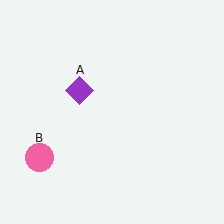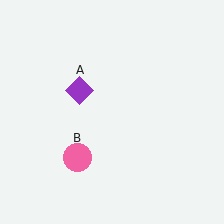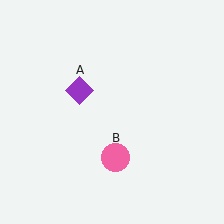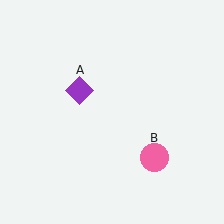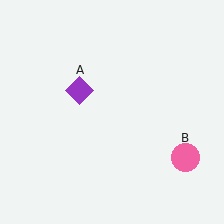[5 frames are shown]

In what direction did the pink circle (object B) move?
The pink circle (object B) moved right.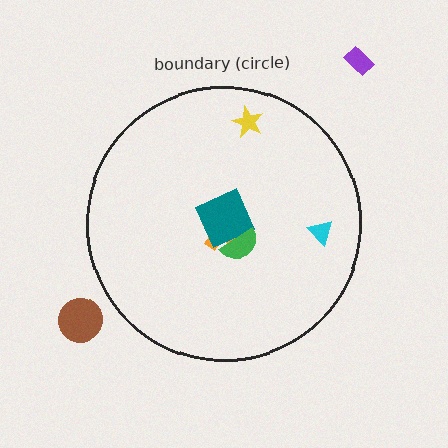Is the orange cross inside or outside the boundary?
Inside.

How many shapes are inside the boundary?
5 inside, 2 outside.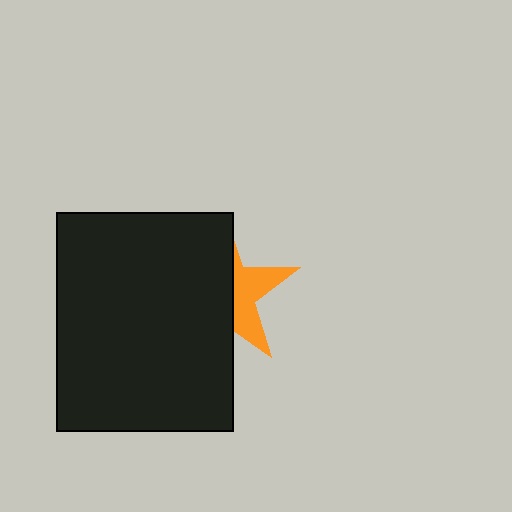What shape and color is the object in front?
The object in front is a black rectangle.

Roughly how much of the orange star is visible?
A small part of it is visible (roughly 37%).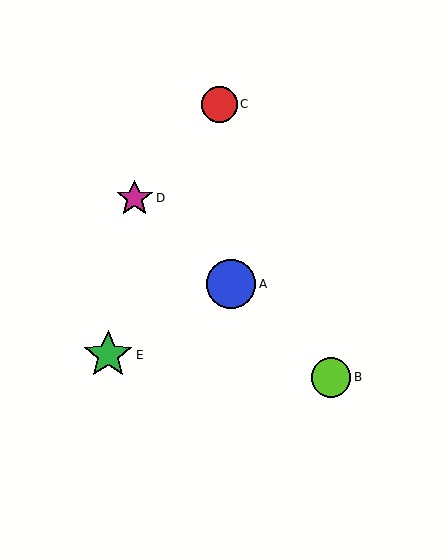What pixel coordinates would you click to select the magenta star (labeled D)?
Click at (135, 198) to select the magenta star D.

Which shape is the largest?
The green star (labeled E) is the largest.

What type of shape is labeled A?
Shape A is a blue circle.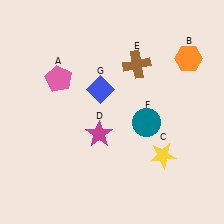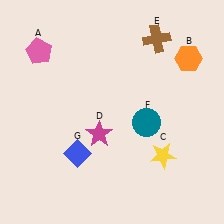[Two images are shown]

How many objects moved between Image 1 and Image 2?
3 objects moved between the two images.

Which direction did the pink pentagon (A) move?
The pink pentagon (A) moved up.